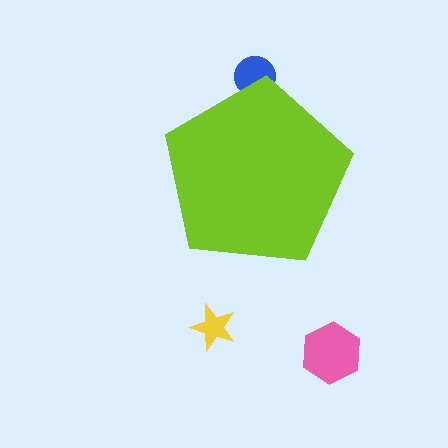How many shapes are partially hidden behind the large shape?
1 shape is partially hidden.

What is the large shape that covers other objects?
A lime pentagon.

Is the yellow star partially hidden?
No, the yellow star is fully visible.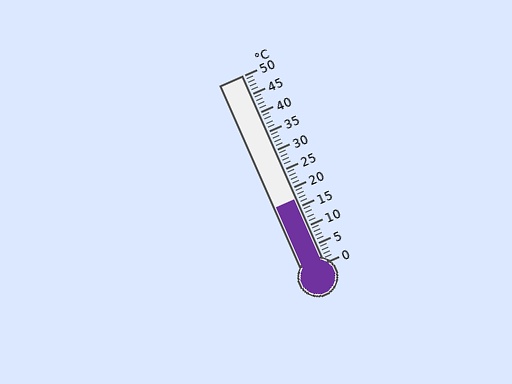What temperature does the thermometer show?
The thermometer shows approximately 17°C.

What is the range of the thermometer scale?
The thermometer scale ranges from 0°C to 50°C.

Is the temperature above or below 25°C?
The temperature is below 25°C.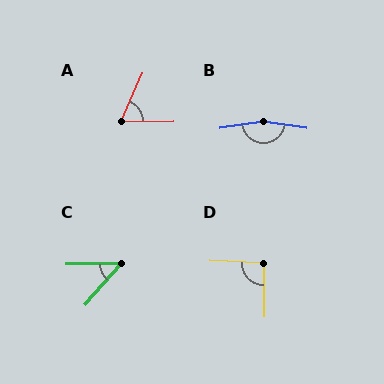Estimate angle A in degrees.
Approximately 65 degrees.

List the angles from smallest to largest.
C (49°), A (65°), D (94°), B (163°).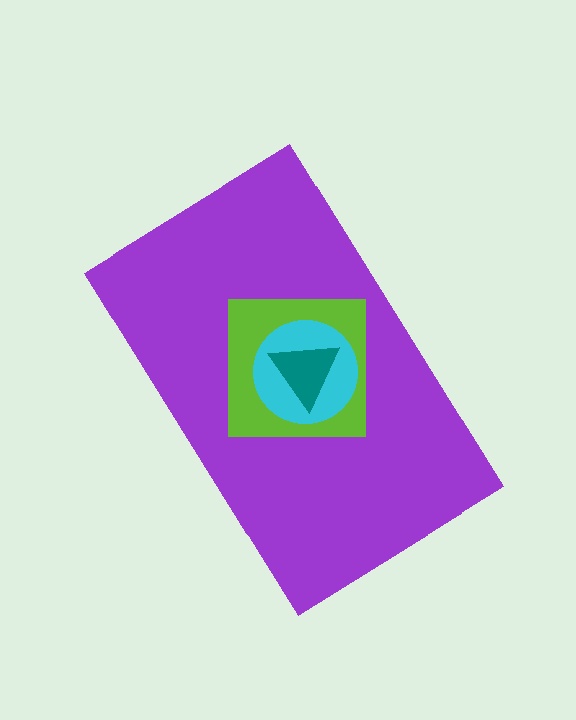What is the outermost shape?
The purple rectangle.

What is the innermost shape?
The teal triangle.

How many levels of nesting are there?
4.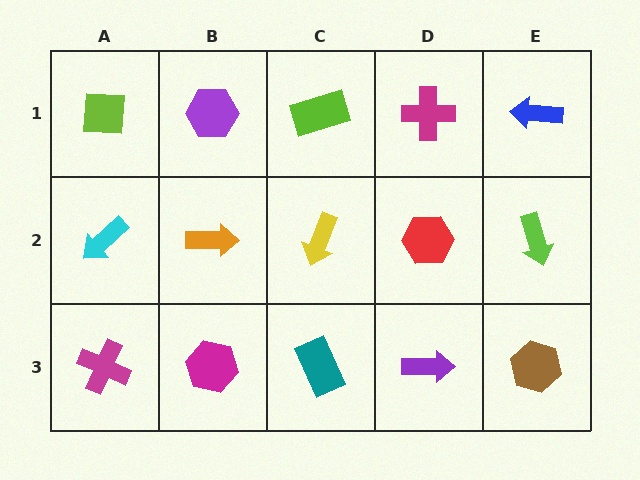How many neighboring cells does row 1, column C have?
3.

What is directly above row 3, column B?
An orange arrow.